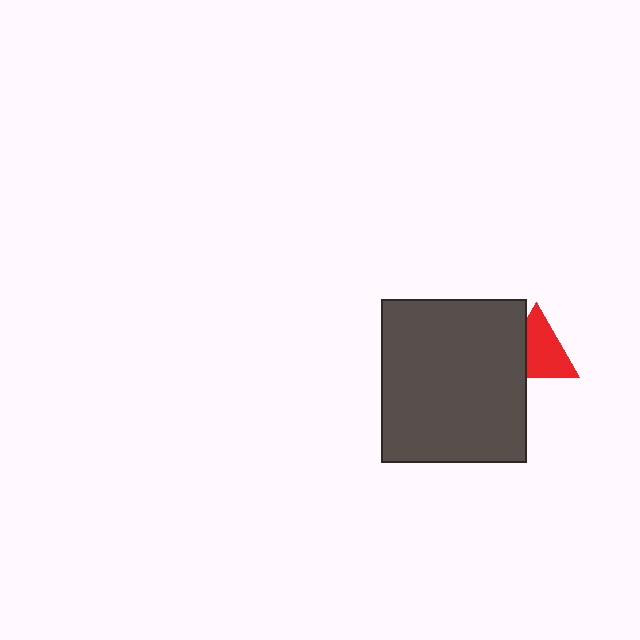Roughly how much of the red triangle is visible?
Most of it is visible (roughly 68%).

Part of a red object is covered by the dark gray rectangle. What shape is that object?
It is a triangle.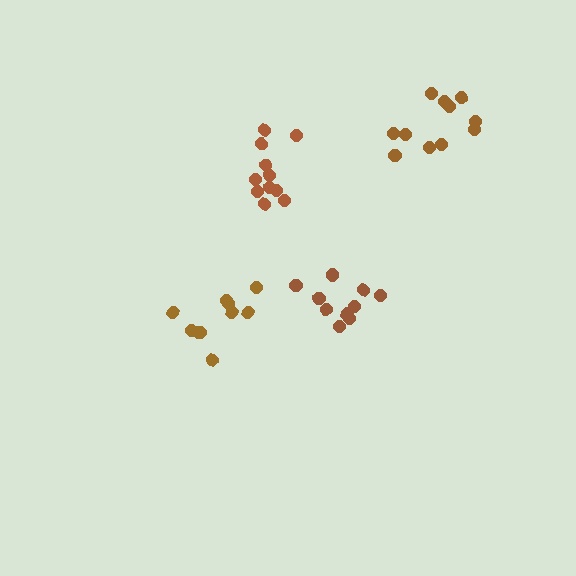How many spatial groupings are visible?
There are 4 spatial groupings.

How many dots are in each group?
Group 1: 10 dots, Group 2: 11 dots, Group 3: 10 dots, Group 4: 11 dots (42 total).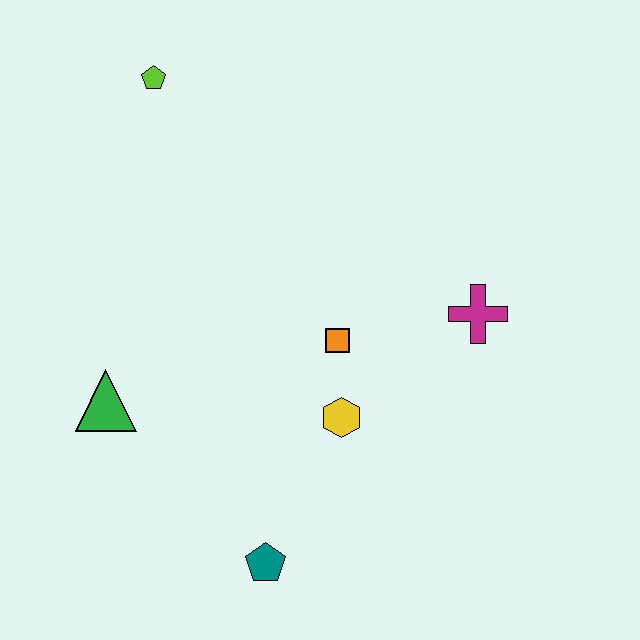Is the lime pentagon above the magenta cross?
Yes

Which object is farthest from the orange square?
The lime pentagon is farthest from the orange square.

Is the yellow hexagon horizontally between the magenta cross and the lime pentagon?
Yes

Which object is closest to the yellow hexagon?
The orange square is closest to the yellow hexagon.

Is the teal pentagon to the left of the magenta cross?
Yes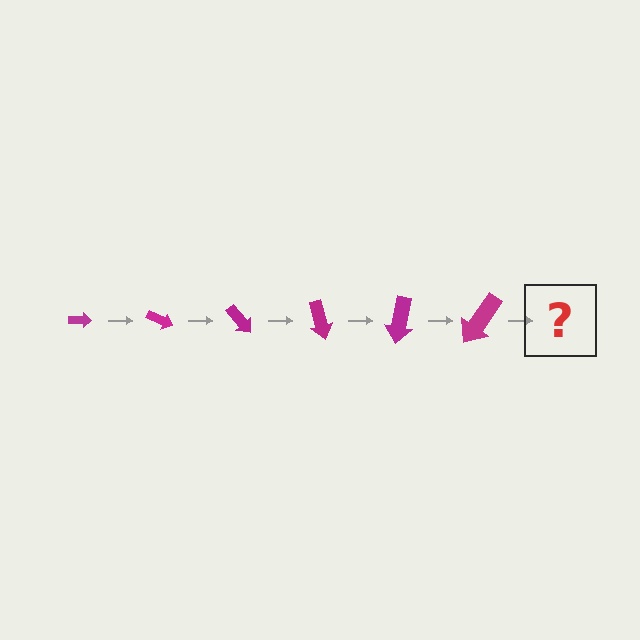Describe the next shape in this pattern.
It should be an arrow, larger than the previous one and rotated 150 degrees from the start.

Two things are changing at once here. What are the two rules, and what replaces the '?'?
The two rules are that the arrow grows larger each step and it rotates 25 degrees each step. The '?' should be an arrow, larger than the previous one and rotated 150 degrees from the start.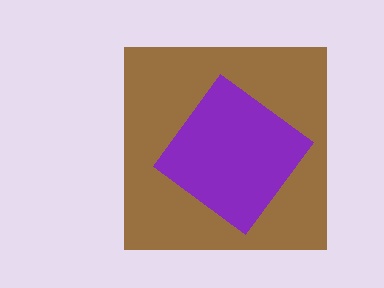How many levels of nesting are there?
2.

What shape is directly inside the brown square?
The purple diamond.